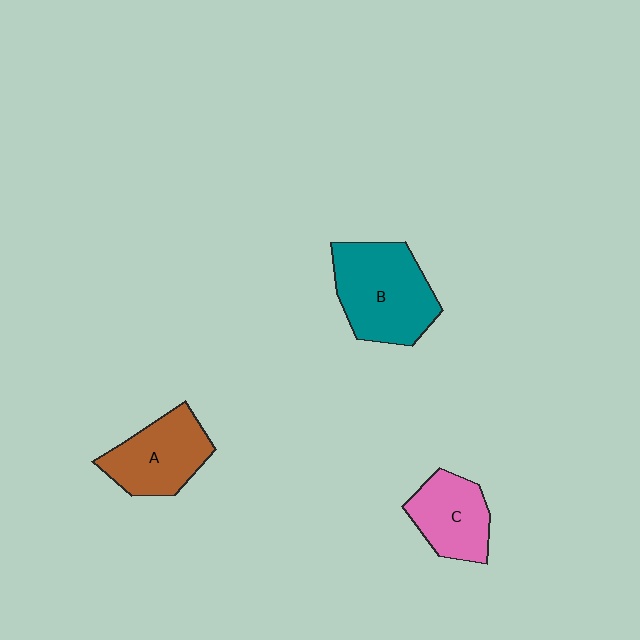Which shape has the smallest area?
Shape C (pink).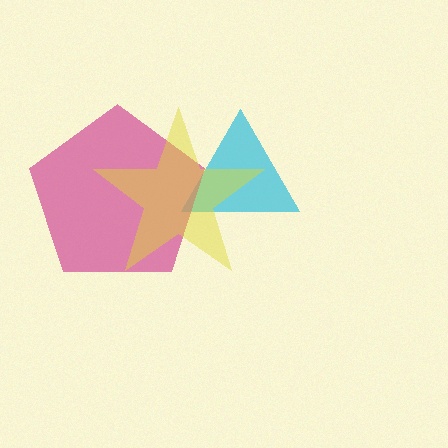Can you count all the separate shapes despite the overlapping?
Yes, there are 3 separate shapes.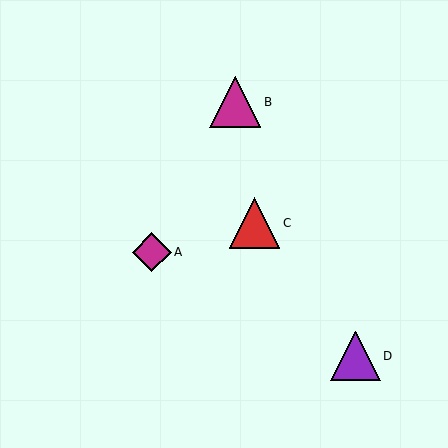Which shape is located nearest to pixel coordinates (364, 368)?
The purple triangle (labeled D) at (355, 356) is nearest to that location.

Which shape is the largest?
The magenta triangle (labeled B) is the largest.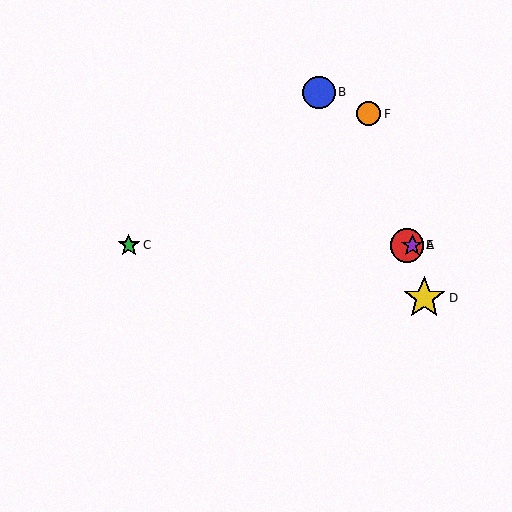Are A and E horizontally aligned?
Yes, both are at y≈245.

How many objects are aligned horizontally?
3 objects (A, C, E) are aligned horizontally.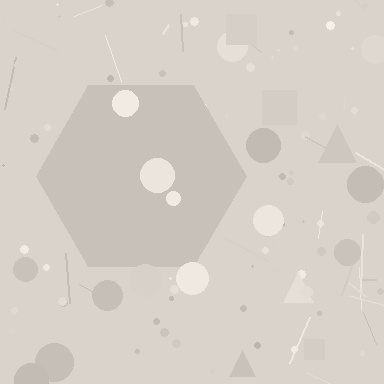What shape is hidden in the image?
A hexagon is hidden in the image.